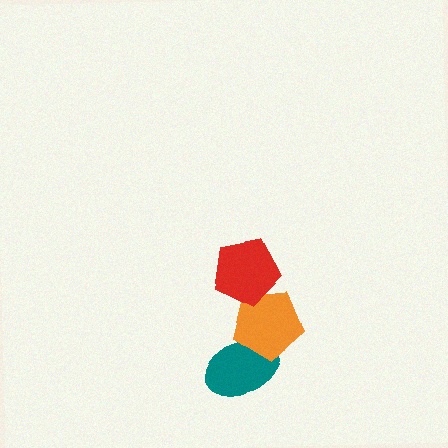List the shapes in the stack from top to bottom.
From top to bottom: the red pentagon, the orange pentagon, the teal ellipse.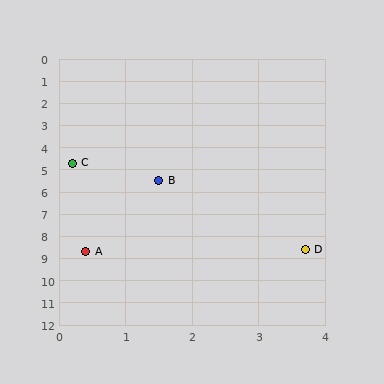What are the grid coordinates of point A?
Point A is at approximately (0.4, 8.7).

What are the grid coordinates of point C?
Point C is at approximately (0.2, 4.7).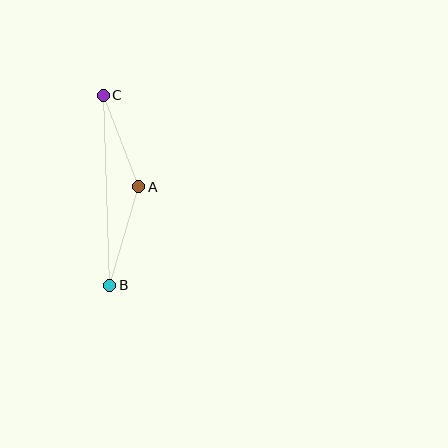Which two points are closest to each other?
Points A and C are closest to each other.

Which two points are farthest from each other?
Points B and C are farthest from each other.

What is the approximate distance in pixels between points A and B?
The distance between A and B is approximately 103 pixels.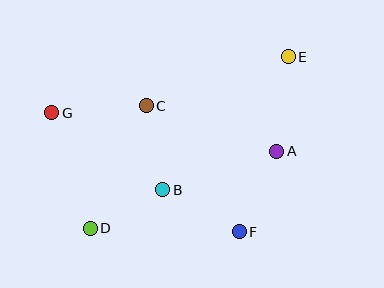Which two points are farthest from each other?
Points D and E are farthest from each other.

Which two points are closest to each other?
Points B and D are closest to each other.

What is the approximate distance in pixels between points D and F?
The distance between D and F is approximately 149 pixels.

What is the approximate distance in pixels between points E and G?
The distance between E and G is approximately 243 pixels.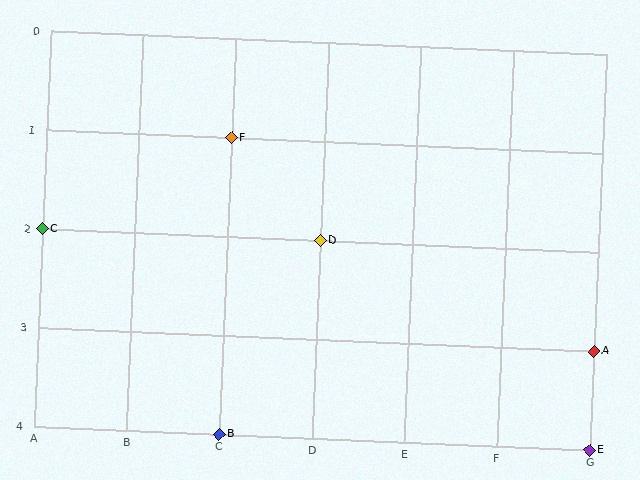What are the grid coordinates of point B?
Point B is at grid coordinates (C, 4).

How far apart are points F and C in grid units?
Points F and C are 2 columns and 1 row apart (about 2.2 grid units diagonally).